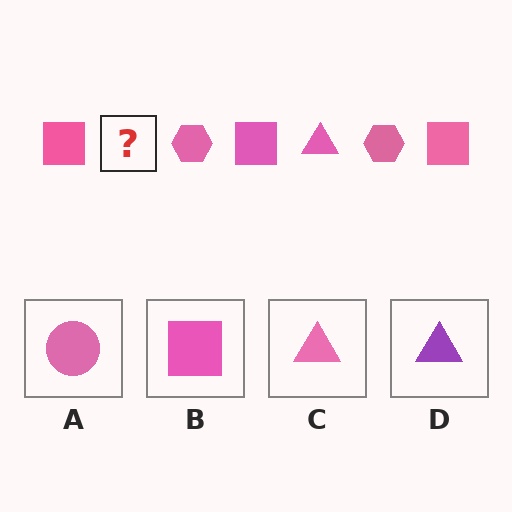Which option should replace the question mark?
Option C.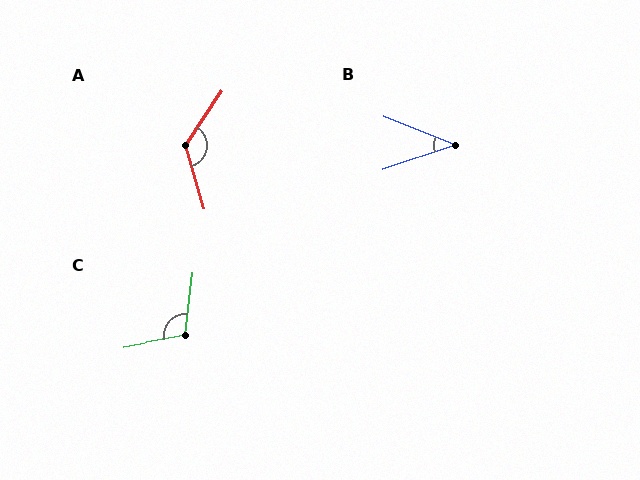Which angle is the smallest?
B, at approximately 41 degrees.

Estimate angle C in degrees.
Approximately 107 degrees.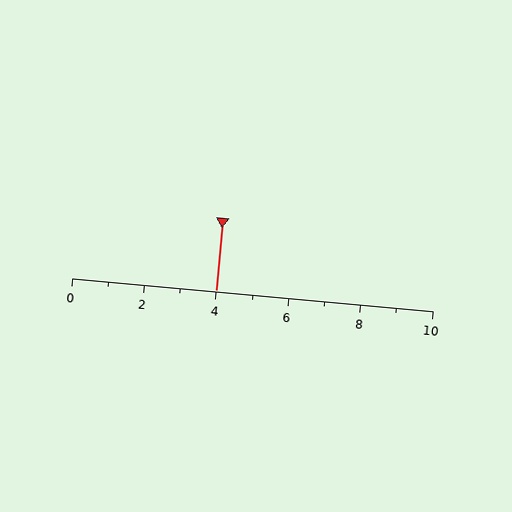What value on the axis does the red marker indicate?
The marker indicates approximately 4.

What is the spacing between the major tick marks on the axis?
The major ticks are spaced 2 apart.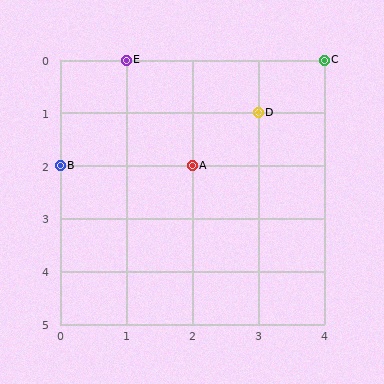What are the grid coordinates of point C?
Point C is at grid coordinates (4, 0).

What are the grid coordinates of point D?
Point D is at grid coordinates (3, 1).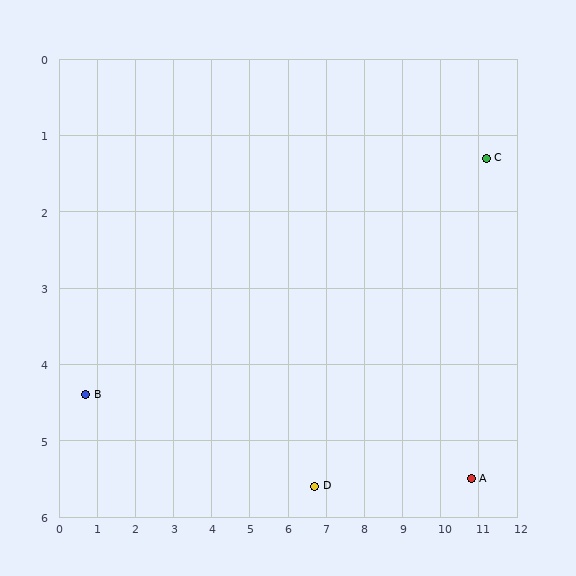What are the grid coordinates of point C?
Point C is at approximately (11.2, 1.3).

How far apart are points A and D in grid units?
Points A and D are about 4.1 grid units apart.